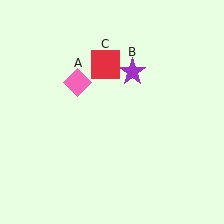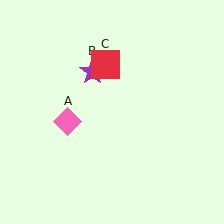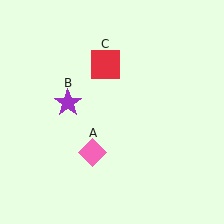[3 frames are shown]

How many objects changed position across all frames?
2 objects changed position: pink diamond (object A), purple star (object B).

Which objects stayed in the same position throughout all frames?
Red square (object C) remained stationary.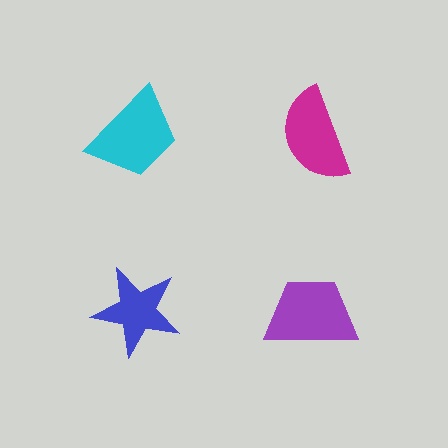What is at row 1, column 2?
A magenta semicircle.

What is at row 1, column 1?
A cyan trapezoid.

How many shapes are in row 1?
2 shapes.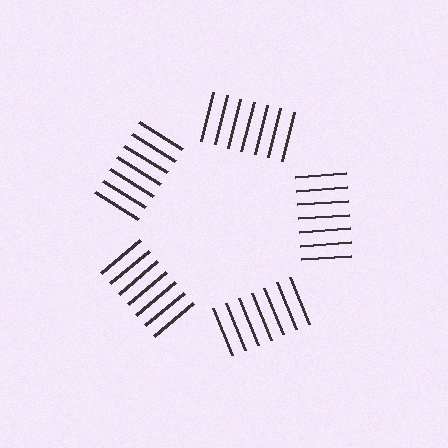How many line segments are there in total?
35 — 7 along each of the 5 edges.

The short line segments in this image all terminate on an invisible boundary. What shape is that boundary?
An illusory pentagon — the line segments terminate on its edges but no continuous stroke is drawn.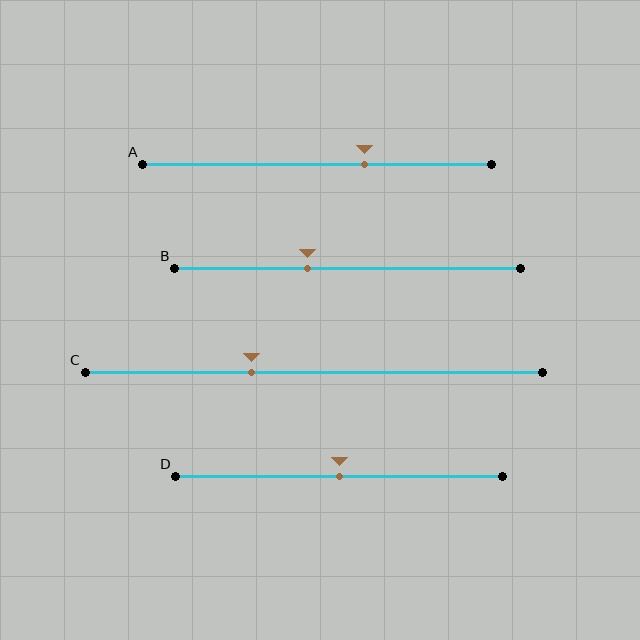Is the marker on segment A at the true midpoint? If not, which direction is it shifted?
No, the marker on segment A is shifted to the right by about 14% of the segment length.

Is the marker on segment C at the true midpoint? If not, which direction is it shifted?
No, the marker on segment C is shifted to the left by about 14% of the segment length.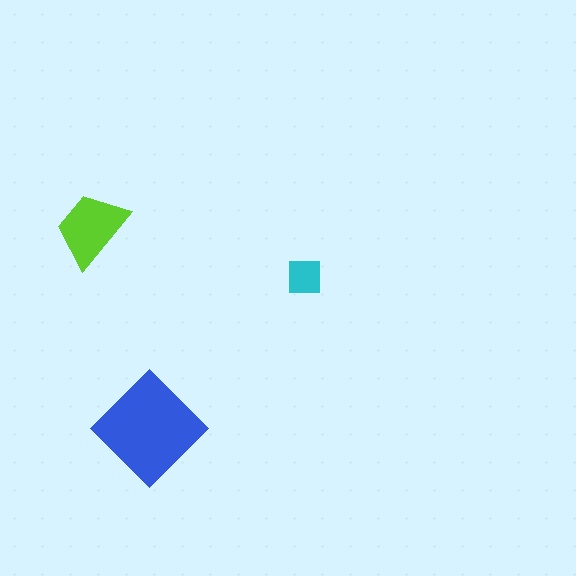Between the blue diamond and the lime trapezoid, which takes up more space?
The blue diamond.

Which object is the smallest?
The cyan square.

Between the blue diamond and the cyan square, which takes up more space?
The blue diamond.